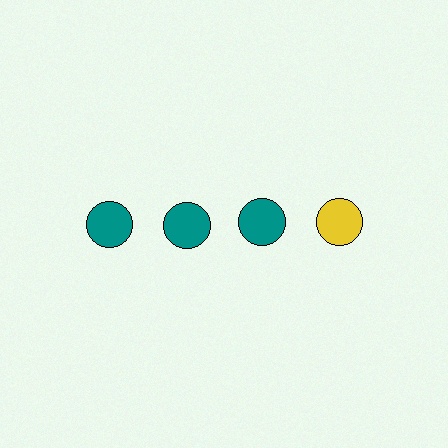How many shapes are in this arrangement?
There are 4 shapes arranged in a grid pattern.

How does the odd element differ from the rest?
It has a different color: yellow instead of teal.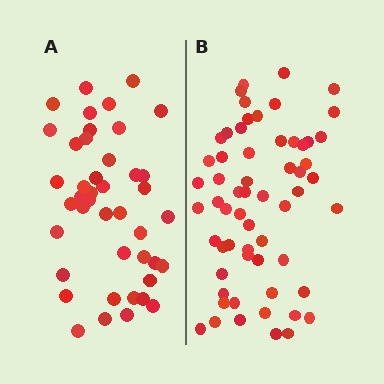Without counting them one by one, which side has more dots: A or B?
Region B (the right region) has more dots.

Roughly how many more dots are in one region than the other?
Region B has approximately 15 more dots than region A.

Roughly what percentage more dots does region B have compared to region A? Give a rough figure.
About 40% more.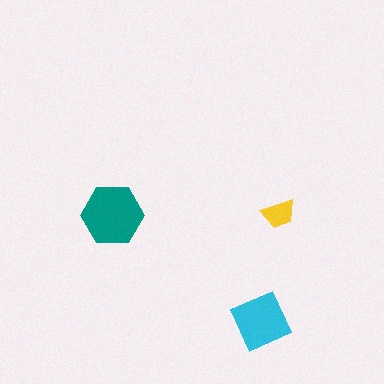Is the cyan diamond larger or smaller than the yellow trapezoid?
Larger.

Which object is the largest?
The teal hexagon.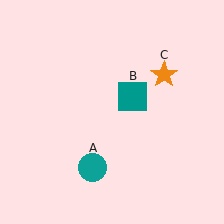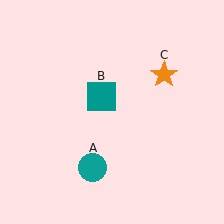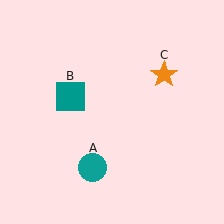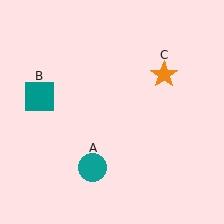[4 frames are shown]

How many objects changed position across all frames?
1 object changed position: teal square (object B).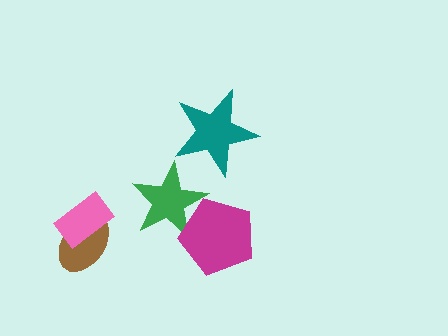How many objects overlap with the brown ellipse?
1 object overlaps with the brown ellipse.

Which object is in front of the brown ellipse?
The pink rectangle is in front of the brown ellipse.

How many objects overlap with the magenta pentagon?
1 object overlaps with the magenta pentagon.